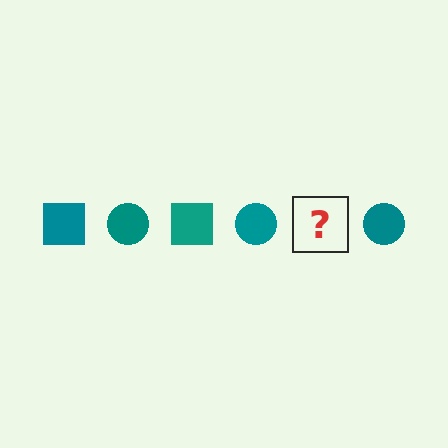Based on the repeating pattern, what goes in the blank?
The blank should be a teal square.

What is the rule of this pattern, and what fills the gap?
The rule is that the pattern cycles through square, circle shapes in teal. The gap should be filled with a teal square.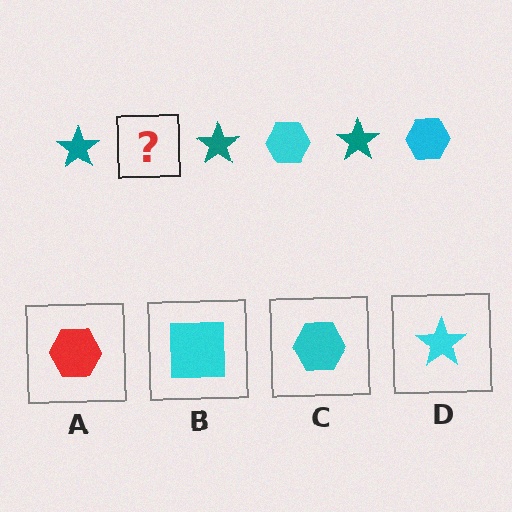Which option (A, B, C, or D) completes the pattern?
C.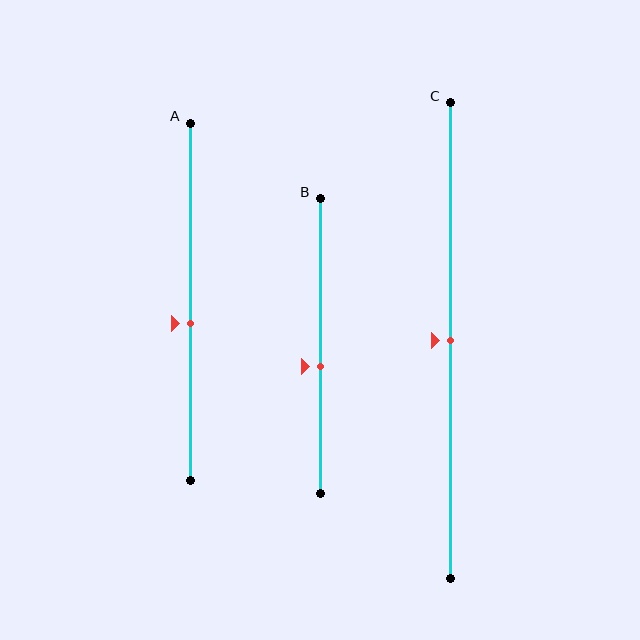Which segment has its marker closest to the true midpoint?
Segment C has its marker closest to the true midpoint.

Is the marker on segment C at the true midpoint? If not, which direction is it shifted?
Yes, the marker on segment C is at the true midpoint.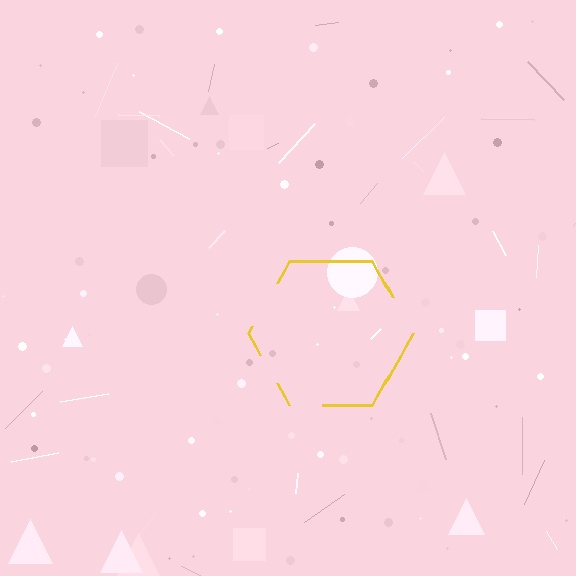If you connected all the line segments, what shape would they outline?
They would outline a hexagon.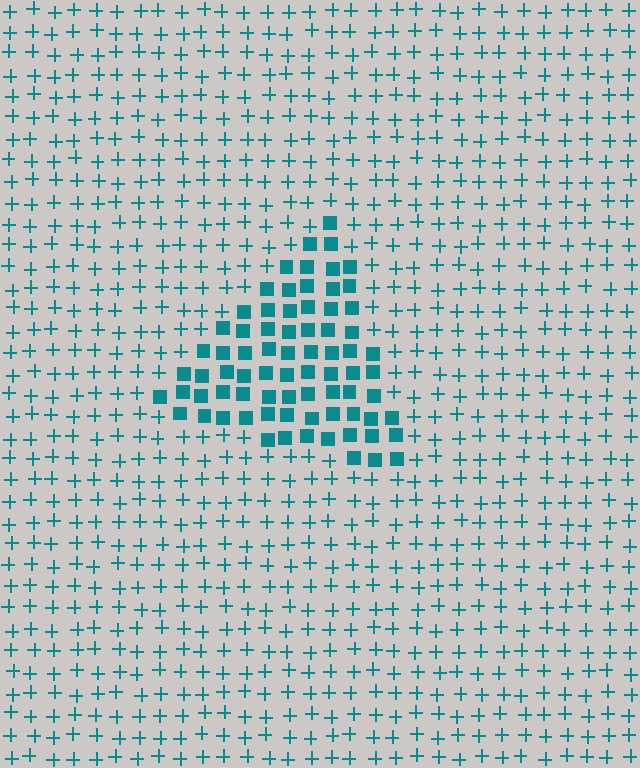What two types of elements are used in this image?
The image uses squares inside the triangle region and plus signs outside it.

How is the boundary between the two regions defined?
The boundary is defined by a change in element shape: squares inside vs. plus signs outside. All elements share the same color and spacing.